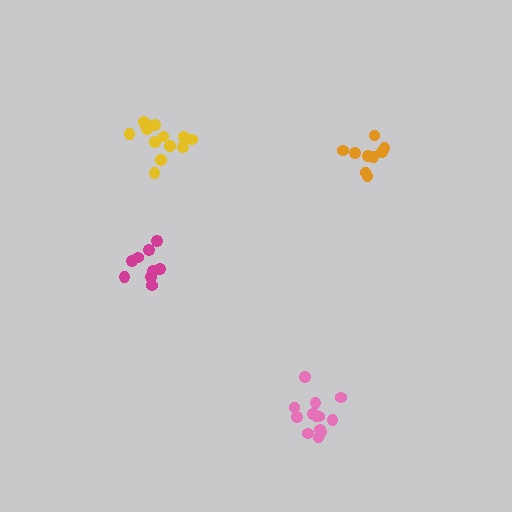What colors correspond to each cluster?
The clusters are colored: orange, magenta, yellow, pink.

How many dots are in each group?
Group 1: 9 dots, Group 2: 9 dots, Group 3: 12 dots, Group 4: 13 dots (43 total).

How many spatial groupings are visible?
There are 4 spatial groupings.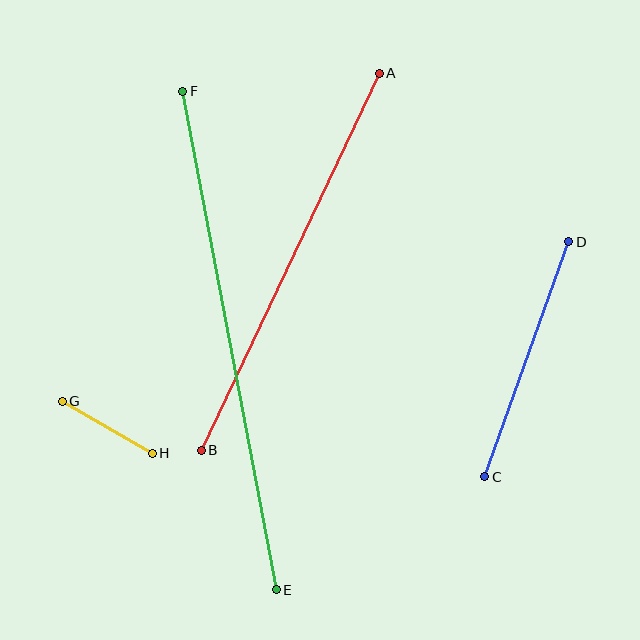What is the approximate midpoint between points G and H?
The midpoint is at approximately (107, 427) pixels.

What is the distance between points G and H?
The distance is approximately 104 pixels.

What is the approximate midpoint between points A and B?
The midpoint is at approximately (290, 262) pixels.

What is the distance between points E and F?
The distance is approximately 507 pixels.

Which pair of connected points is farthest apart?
Points E and F are farthest apart.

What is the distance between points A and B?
The distance is approximately 417 pixels.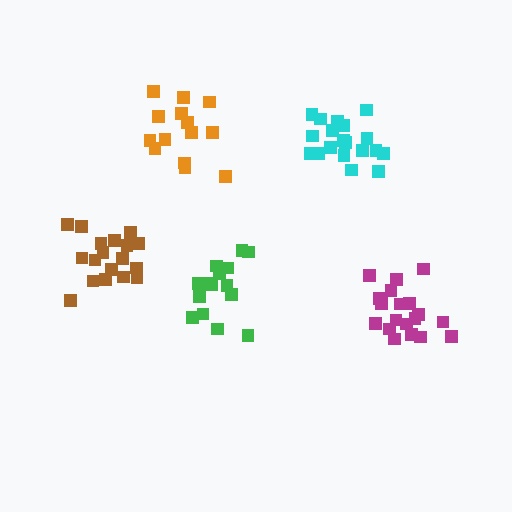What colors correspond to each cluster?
The clusters are colored: orange, green, magenta, cyan, brown.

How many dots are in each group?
Group 1: 14 dots, Group 2: 15 dots, Group 3: 19 dots, Group 4: 19 dots, Group 5: 18 dots (85 total).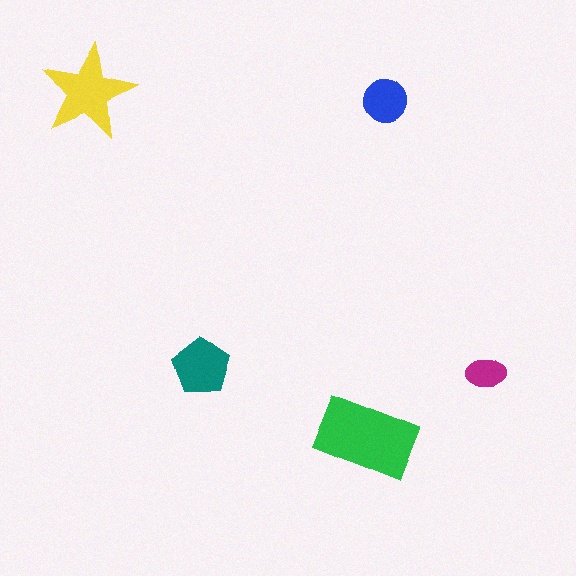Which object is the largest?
The green rectangle.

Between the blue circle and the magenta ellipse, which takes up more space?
The blue circle.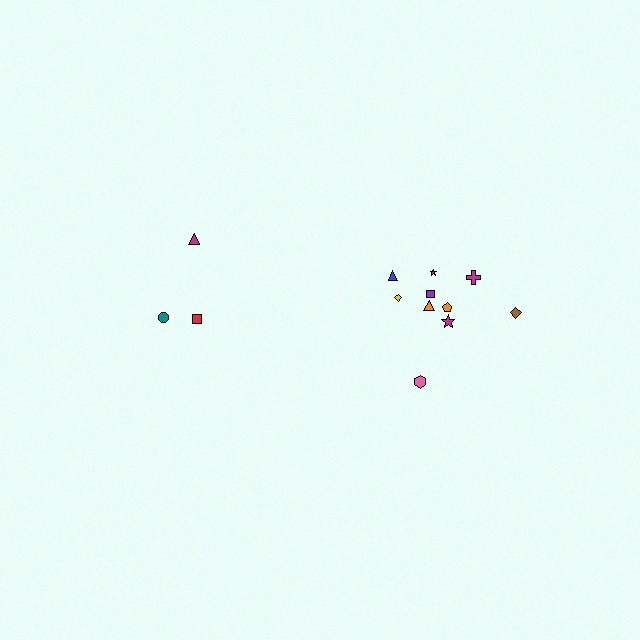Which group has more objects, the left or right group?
The right group.